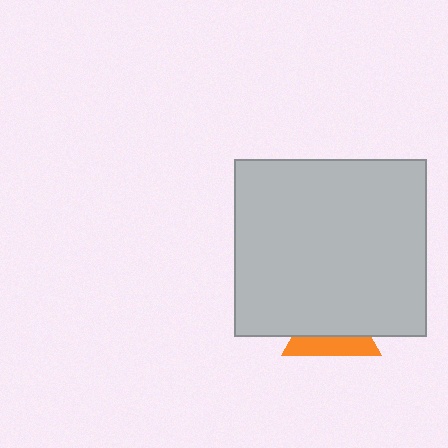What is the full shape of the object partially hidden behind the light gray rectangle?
The partially hidden object is an orange triangle.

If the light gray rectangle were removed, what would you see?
You would see the complete orange triangle.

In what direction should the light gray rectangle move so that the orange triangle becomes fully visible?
The light gray rectangle should move up. That is the shortest direction to clear the overlap and leave the orange triangle fully visible.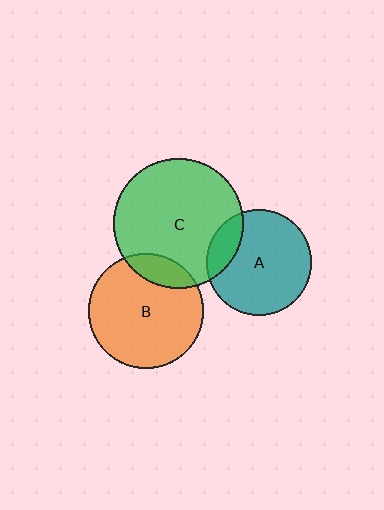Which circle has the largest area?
Circle C (green).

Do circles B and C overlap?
Yes.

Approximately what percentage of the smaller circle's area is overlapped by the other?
Approximately 15%.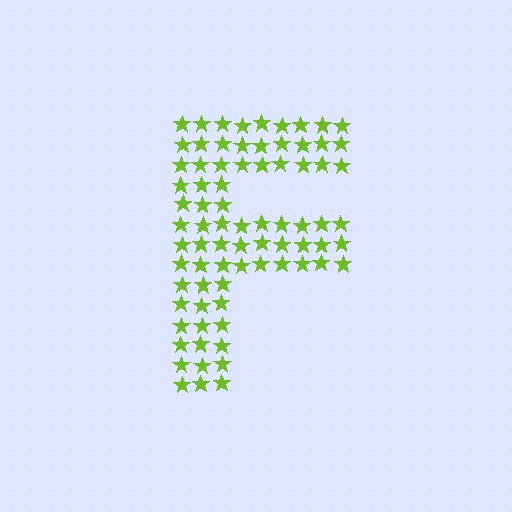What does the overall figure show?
The overall figure shows the letter F.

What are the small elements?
The small elements are stars.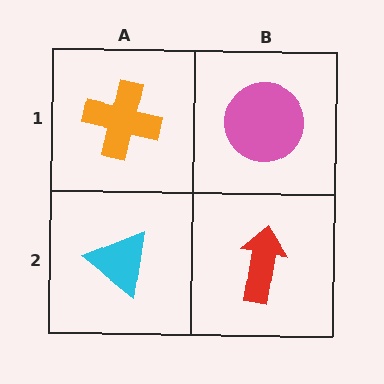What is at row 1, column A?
An orange cross.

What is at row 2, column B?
A red arrow.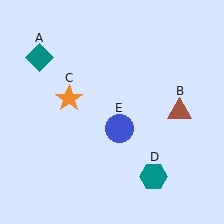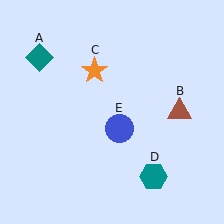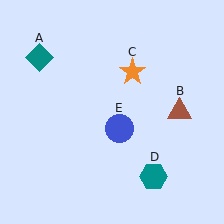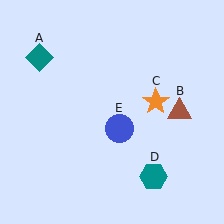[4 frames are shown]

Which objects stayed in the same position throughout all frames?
Teal diamond (object A) and brown triangle (object B) and teal hexagon (object D) and blue circle (object E) remained stationary.